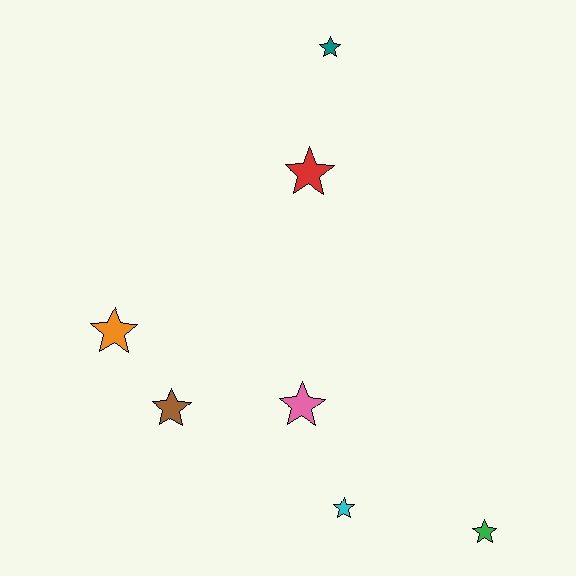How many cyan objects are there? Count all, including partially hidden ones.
There is 1 cyan object.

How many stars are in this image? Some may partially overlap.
There are 7 stars.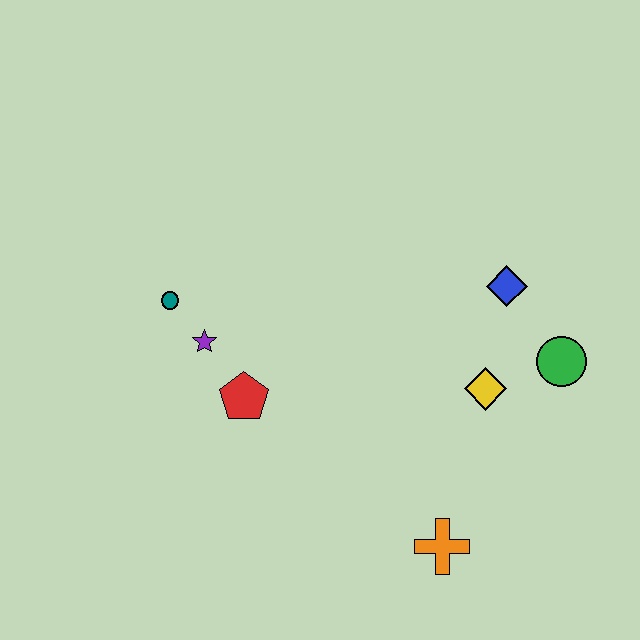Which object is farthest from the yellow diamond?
The teal circle is farthest from the yellow diamond.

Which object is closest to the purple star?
The teal circle is closest to the purple star.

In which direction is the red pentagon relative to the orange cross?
The red pentagon is to the left of the orange cross.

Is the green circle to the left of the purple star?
No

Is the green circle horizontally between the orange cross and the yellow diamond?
No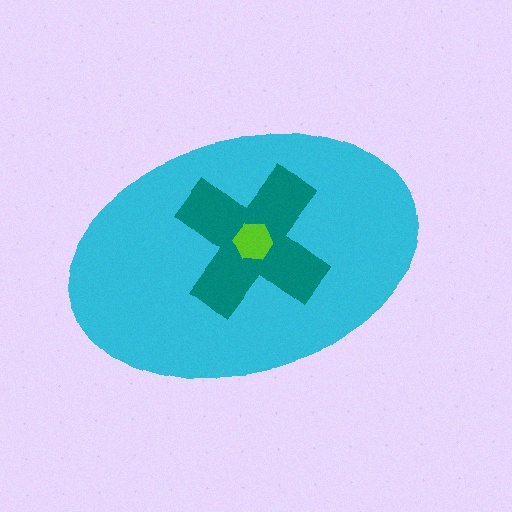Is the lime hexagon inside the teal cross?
Yes.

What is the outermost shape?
The cyan ellipse.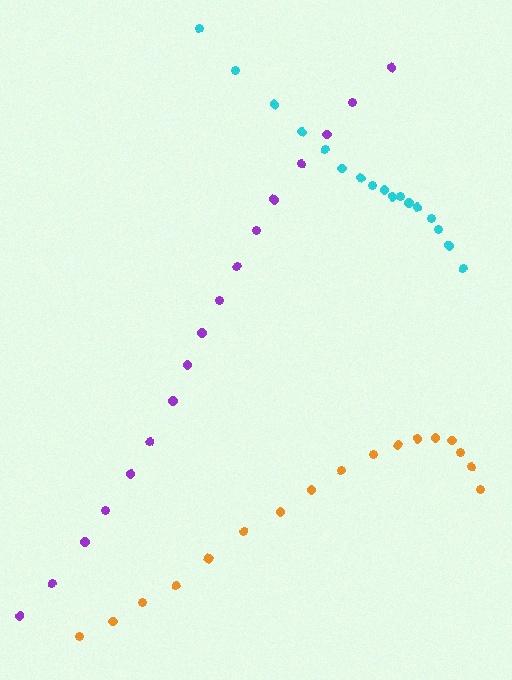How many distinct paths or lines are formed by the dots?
There are 3 distinct paths.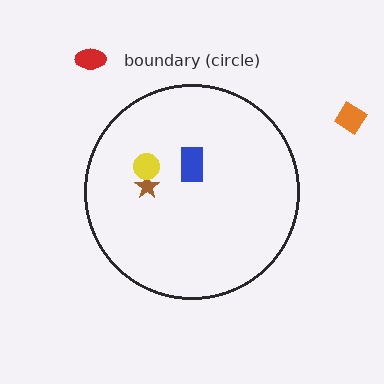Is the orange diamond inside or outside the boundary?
Outside.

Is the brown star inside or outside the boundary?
Inside.